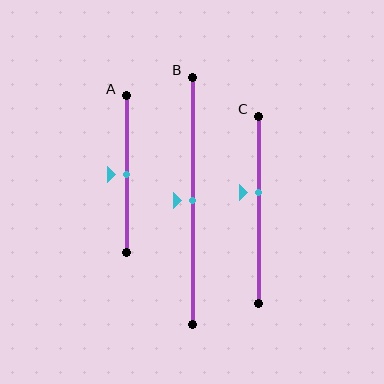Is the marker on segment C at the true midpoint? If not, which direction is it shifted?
No, the marker on segment C is shifted upward by about 9% of the segment length.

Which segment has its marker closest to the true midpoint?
Segment A has its marker closest to the true midpoint.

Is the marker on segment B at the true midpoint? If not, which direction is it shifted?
Yes, the marker on segment B is at the true midpoint.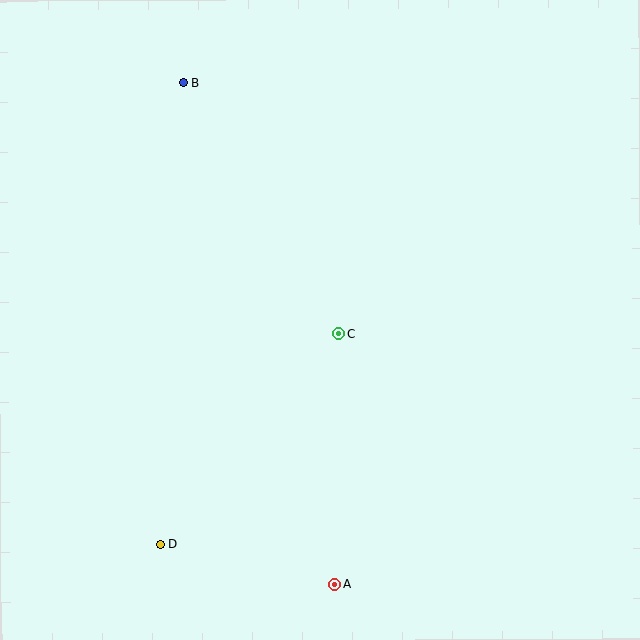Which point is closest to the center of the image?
Point C at (339, 334) is closest to the center.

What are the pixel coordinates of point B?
Point B is at (183, 82).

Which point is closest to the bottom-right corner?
Point A is closest to the bottom-right corner.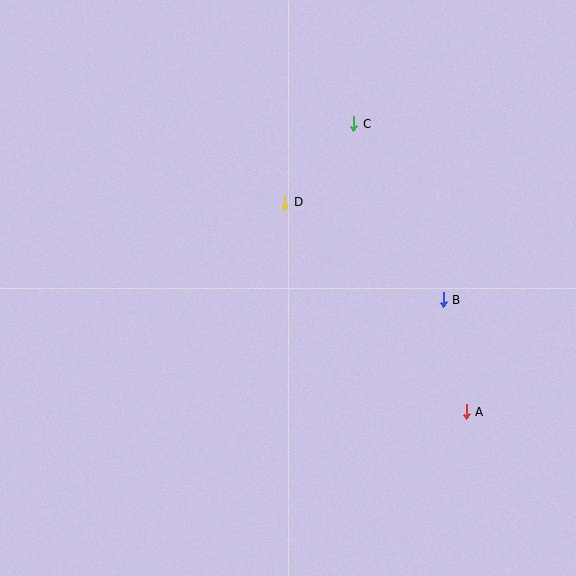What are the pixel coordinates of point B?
Point B is at (443, 300).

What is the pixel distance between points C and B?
The distance between C and B is 198 pixels.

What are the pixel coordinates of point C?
Point C is at (354, 124).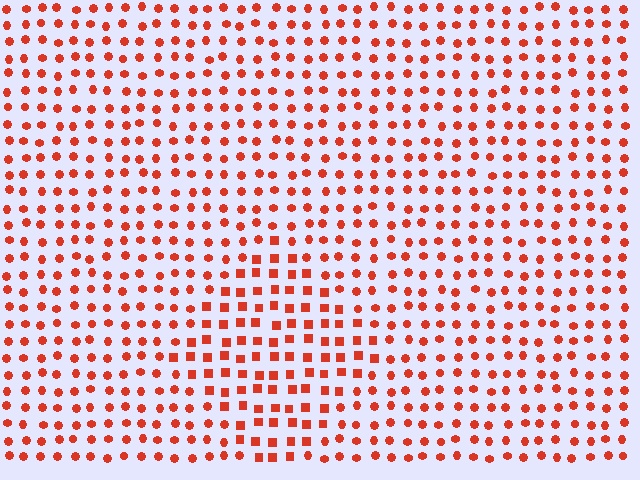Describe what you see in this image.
The image is filled with small red elements arranged in a uniform grid. A diamond-shaped region contains squares, while the surrounding area contains circles. The boundary is defined purely by the change in element shape.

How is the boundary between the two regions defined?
The boundary is defined by a change in element shape: squares inside vs. circles outside. All elements share the same color and spacing.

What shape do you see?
I see a diamond.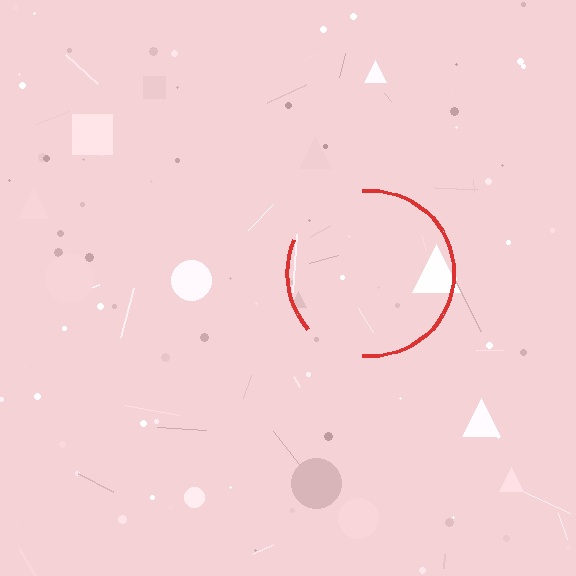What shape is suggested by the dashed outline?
The dashed outline suggests a circle.